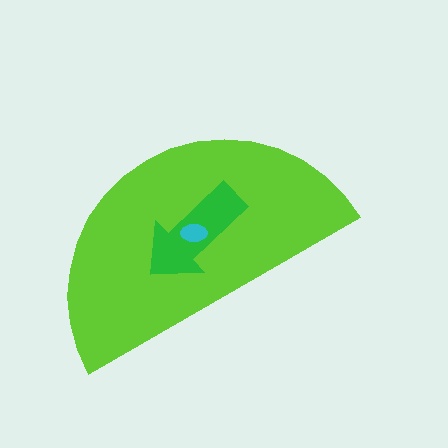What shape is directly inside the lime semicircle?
The green arrow.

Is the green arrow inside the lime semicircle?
Yes.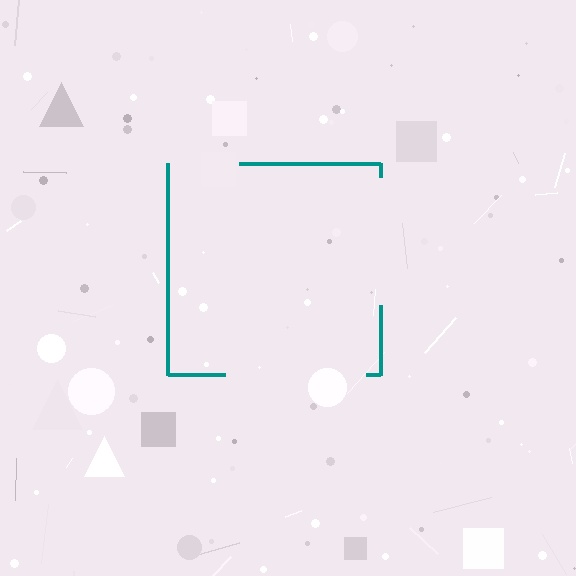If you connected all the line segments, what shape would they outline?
They would outline a square.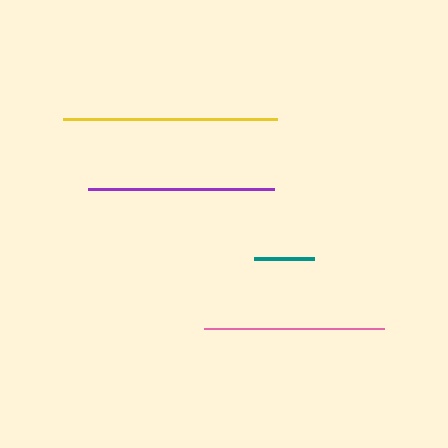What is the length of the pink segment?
The pink segment is approximately 180 pixels long.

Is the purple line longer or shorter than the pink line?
The purple line is longer than the pink line.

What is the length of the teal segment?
The teal segment is approximately 60 pixels long.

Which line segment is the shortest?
The teal line is the shortest at approximately 60 pixels.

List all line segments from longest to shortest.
From longest to shortest: yellow, purple, pink, teal.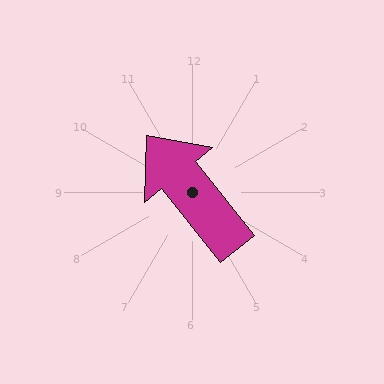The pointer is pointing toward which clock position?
Roughly 11 o'clock.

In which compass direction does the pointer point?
Northwest.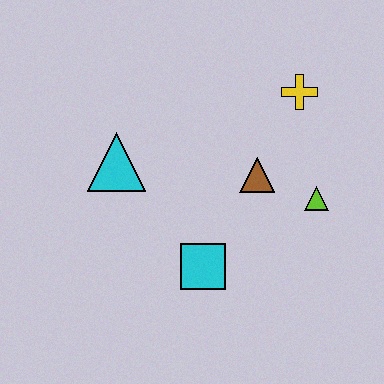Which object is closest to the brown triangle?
The lime triangle is closest to the brown triangle.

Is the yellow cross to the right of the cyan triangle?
Yes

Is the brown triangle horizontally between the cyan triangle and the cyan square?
No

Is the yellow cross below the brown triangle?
No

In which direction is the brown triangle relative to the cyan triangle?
The brown triangle is to the right of the cyan triangle.